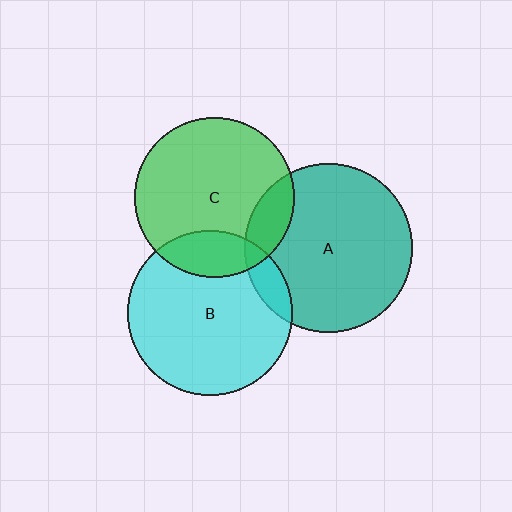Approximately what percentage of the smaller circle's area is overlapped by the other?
Approximately 20%.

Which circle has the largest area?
Circle A (teal).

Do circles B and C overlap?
Yes.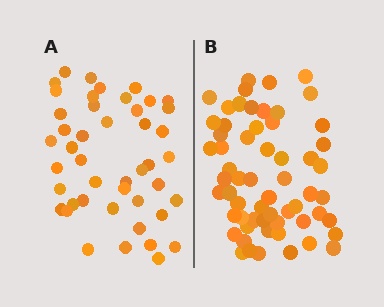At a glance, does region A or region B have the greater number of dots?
Region B (the right region) has more dots.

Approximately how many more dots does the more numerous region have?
Region B has approximately 15 more dots than region A.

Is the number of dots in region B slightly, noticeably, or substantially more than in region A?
Region B has noticeably more, but not dramatically so. The ratio is roughly 1.3 to 1.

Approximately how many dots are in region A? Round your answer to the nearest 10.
About 40 dots. (The exact count is 45, which rounds to 40.)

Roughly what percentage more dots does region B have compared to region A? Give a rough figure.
About 35% more.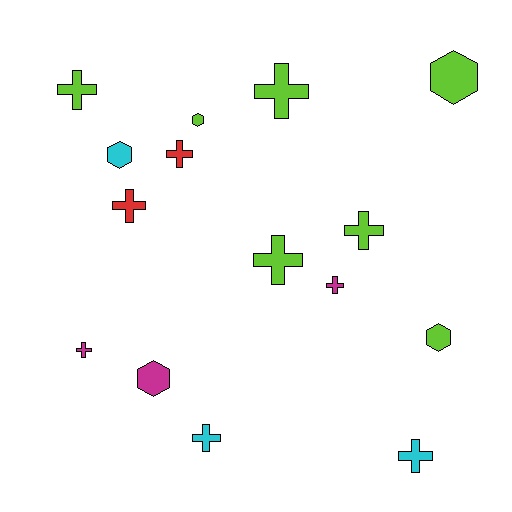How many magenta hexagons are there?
There is 1 magenta hexagon.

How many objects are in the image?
There are 15 objects.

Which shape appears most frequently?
Cross, with 10 objects.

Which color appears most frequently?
Lime, with 7 objects.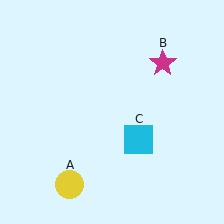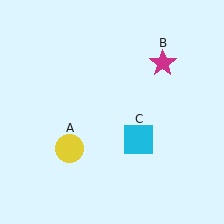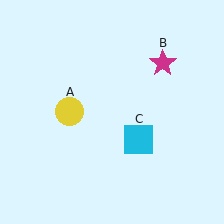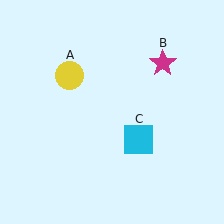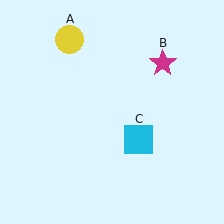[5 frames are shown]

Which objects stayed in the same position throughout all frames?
Magenta star (object B) and cyan square (object C) remained stationary.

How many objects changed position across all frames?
1 object changed position: yellow circle (object A).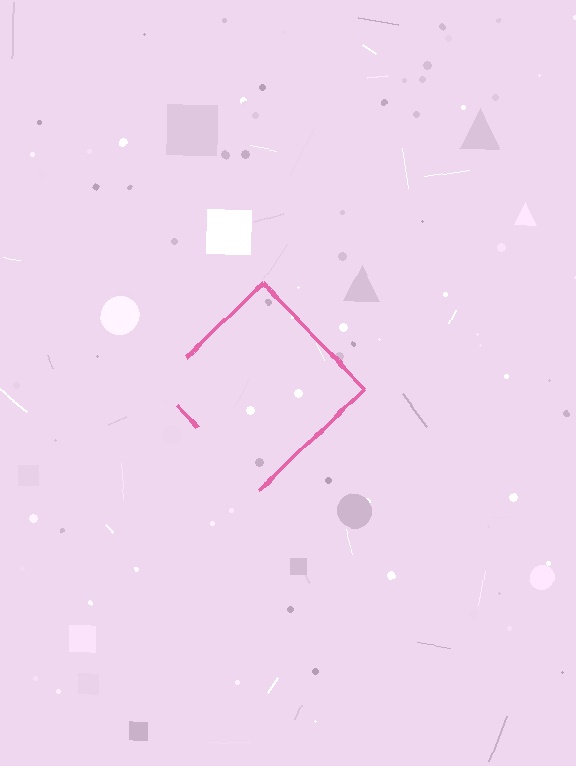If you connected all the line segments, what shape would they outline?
They would outline a diamond.